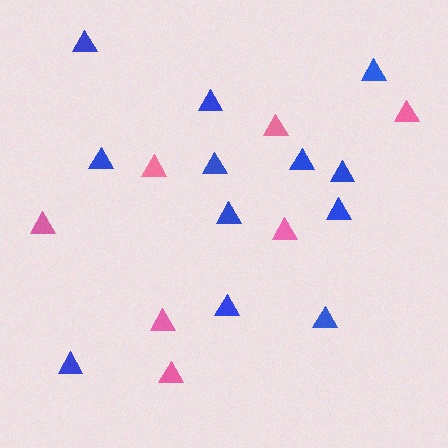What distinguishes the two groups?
There are 2 groups: one group of blue triangles (12) and one group of pink triangles (7).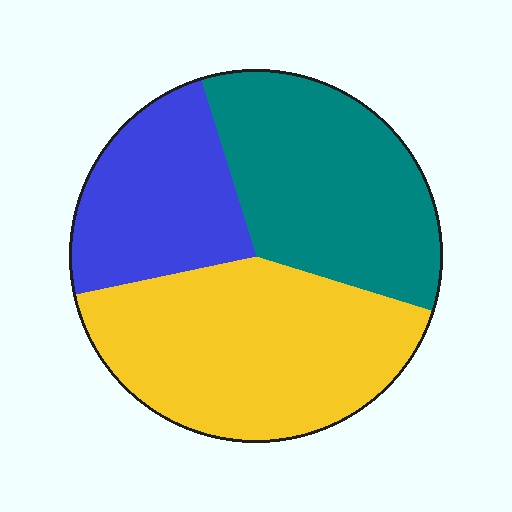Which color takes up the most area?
Yellow, at roughly 40%.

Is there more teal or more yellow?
Yellow.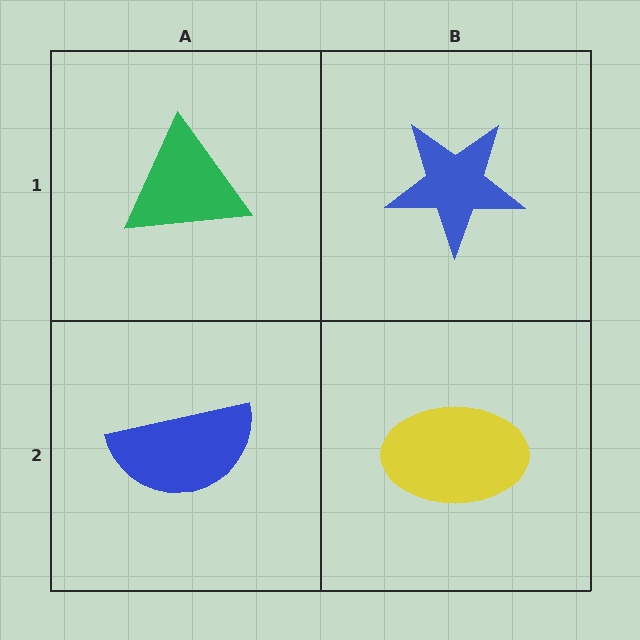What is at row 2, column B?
A yellow ellipse.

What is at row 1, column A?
A green triangle.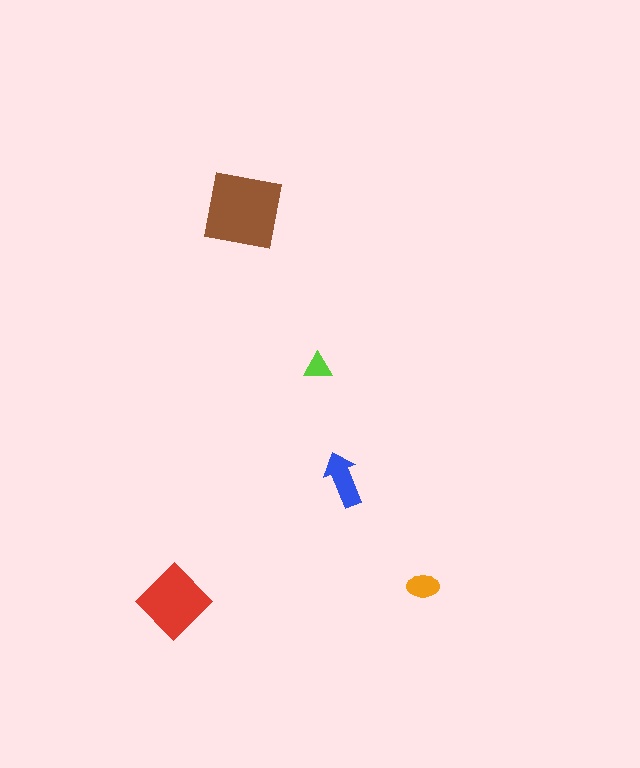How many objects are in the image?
There are 5 objects in the image.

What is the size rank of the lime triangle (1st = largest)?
5th.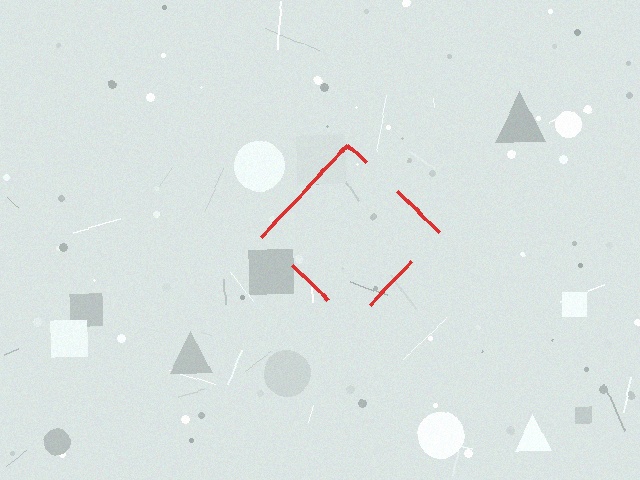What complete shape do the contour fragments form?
The contour fragments form a diamond.